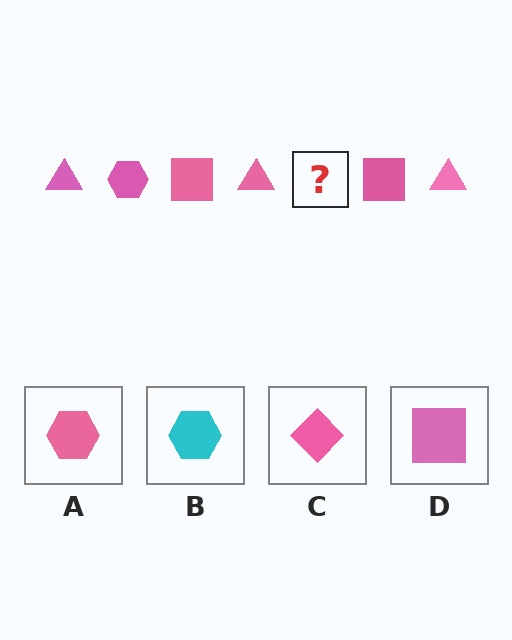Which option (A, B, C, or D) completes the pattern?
A.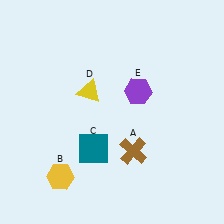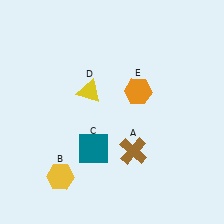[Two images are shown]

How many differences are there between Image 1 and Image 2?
There is 1 difference between the two images.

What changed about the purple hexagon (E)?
In Image 1, E is purple. In Image 2, it changed to orange.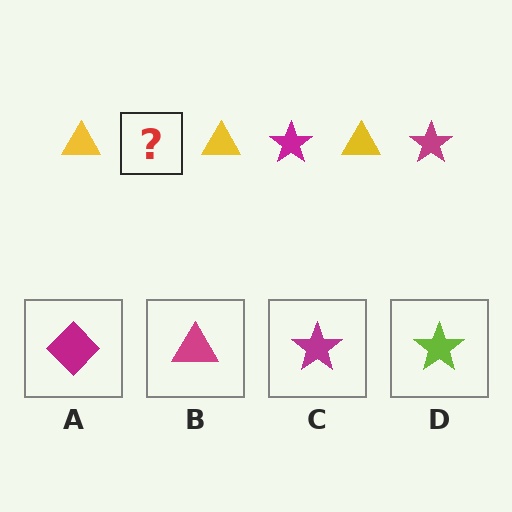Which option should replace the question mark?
Option C.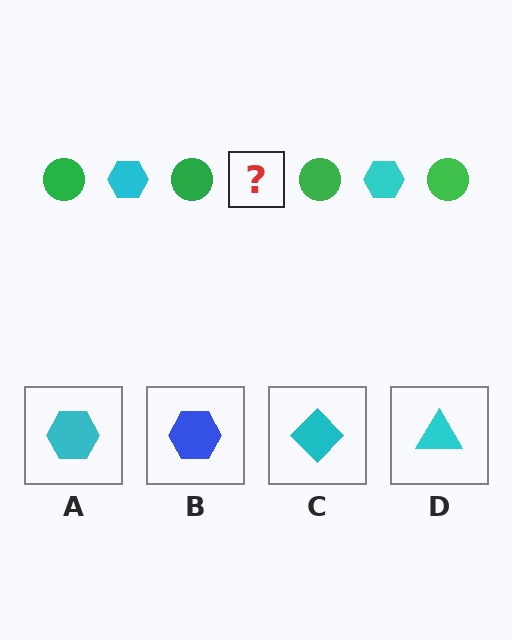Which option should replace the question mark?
Option A.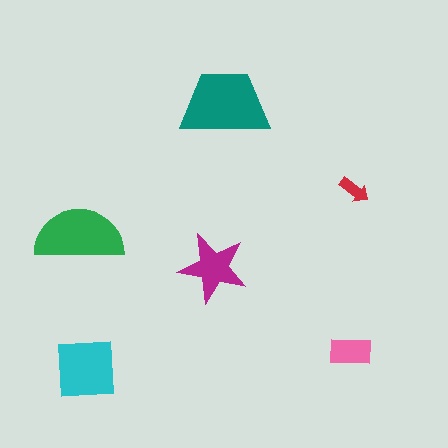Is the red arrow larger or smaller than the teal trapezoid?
Smaller.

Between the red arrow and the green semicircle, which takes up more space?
The green semicircle.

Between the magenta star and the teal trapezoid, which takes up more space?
The teal trapezoid.